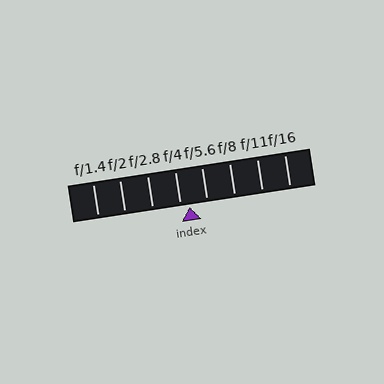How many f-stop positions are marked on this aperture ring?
There are 8 f-stop positions marked.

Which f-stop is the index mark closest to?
The index mark is closest to f/4.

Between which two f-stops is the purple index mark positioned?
The index mark is between f/4 and f/5.6.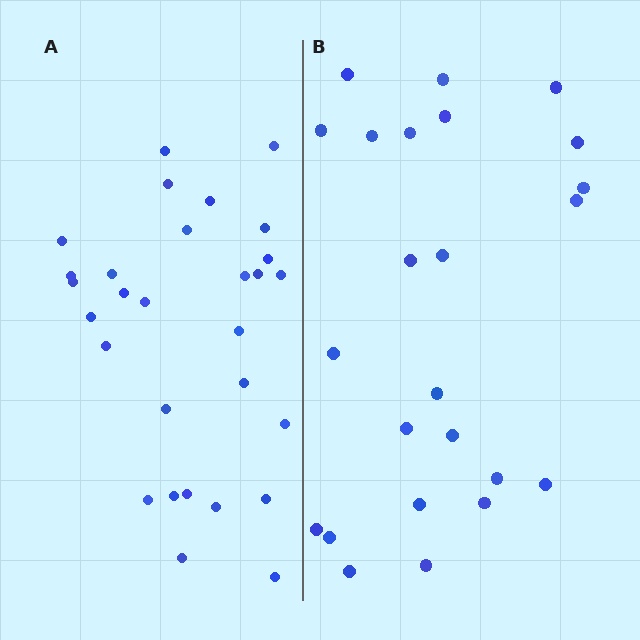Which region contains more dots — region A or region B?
Region A (the left region) has more dots.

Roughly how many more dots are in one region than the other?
Region A has about 5 more dots than region B.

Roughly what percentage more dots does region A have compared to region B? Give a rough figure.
About 20% more.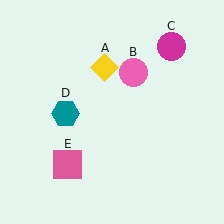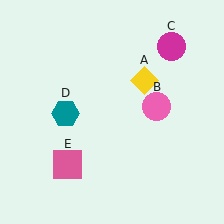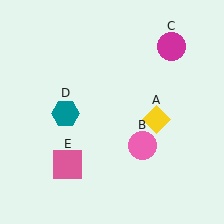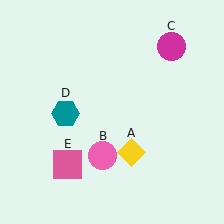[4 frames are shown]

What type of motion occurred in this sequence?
The yellow diamond (object A), pink circle (object B) rotated clockwise around the center of the scene.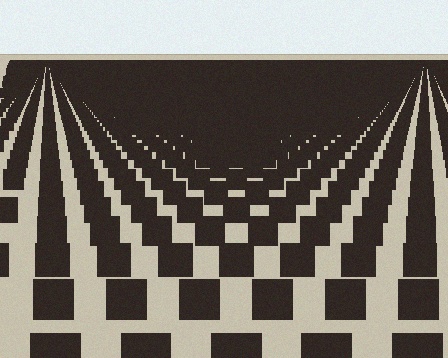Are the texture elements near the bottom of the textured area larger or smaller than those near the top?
Larger. Near the bottom, elements are closer to the viewer and appear at a bigger on-screen size.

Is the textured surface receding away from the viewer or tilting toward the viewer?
The surface is receding away from the viewer. Texture elements get smaller and denser toward the top.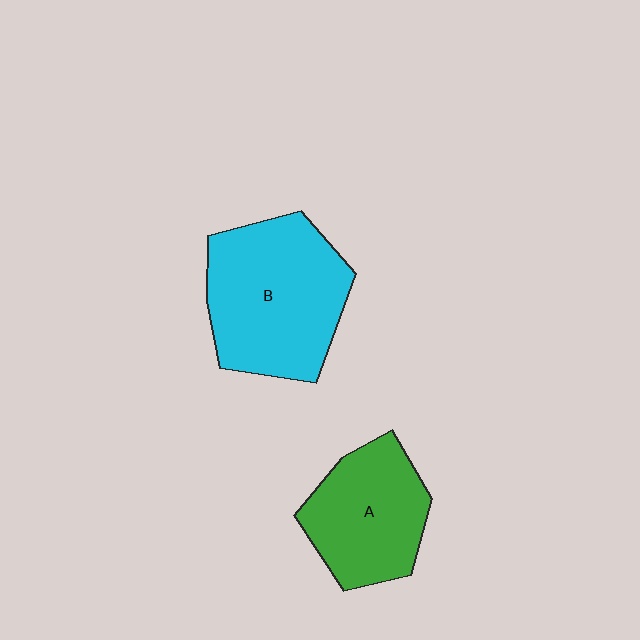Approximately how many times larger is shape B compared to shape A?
Approximately 1.4 times.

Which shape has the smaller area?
Shape A (green).